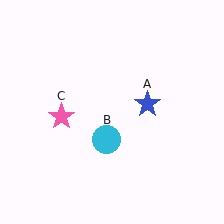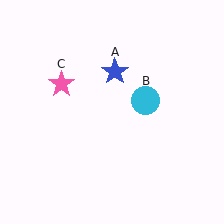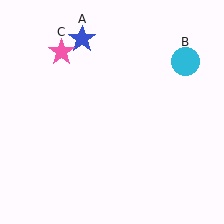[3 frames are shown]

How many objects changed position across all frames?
3 objects changed position: blue star (object A), cyan circle (object B), pink star (object C).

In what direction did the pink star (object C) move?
The pink star (object C) moved up.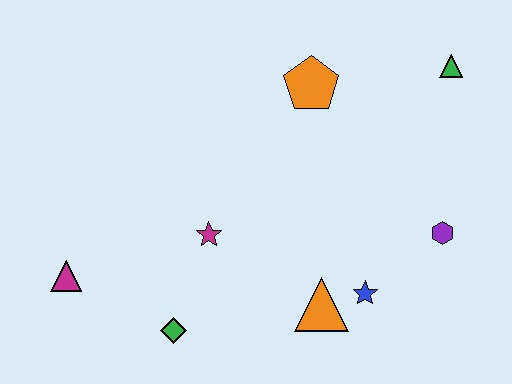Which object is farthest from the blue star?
The magenta triangle is farthest from the blue star.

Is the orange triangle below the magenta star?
Yes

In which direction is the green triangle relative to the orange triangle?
The green triangle is above the orange triangle.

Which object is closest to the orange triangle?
The blue star is closest to the orange triangle.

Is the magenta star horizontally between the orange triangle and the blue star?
No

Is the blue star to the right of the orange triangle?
Yes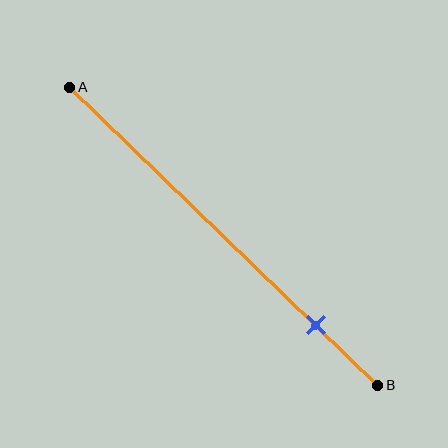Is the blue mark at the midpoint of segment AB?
No, the mark is at about 80% from A, not at the 50% midpoint.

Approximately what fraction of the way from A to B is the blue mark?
The blue mark is approximately 80% of the way from A to B.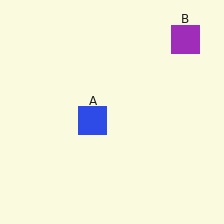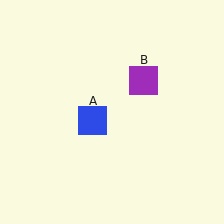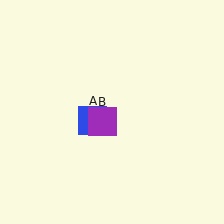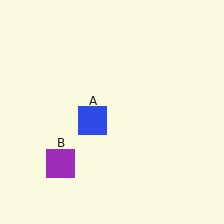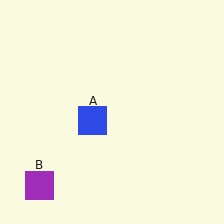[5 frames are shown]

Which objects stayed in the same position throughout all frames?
Blue square (object A) remained stationary.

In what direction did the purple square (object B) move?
The purple square (object B) moved down and to the left.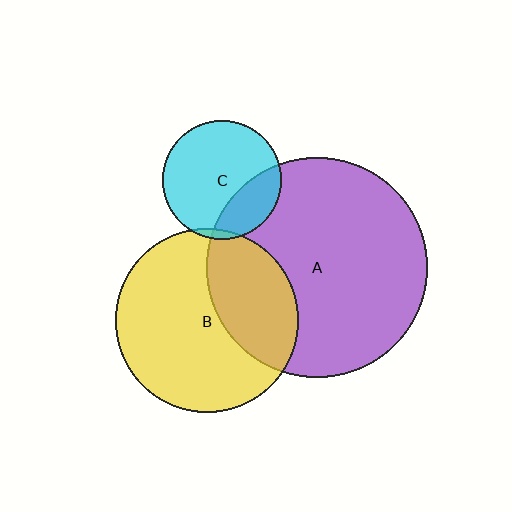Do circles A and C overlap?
Yes.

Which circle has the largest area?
Circle A (purple).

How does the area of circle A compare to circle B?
Approximately 1.4 times.